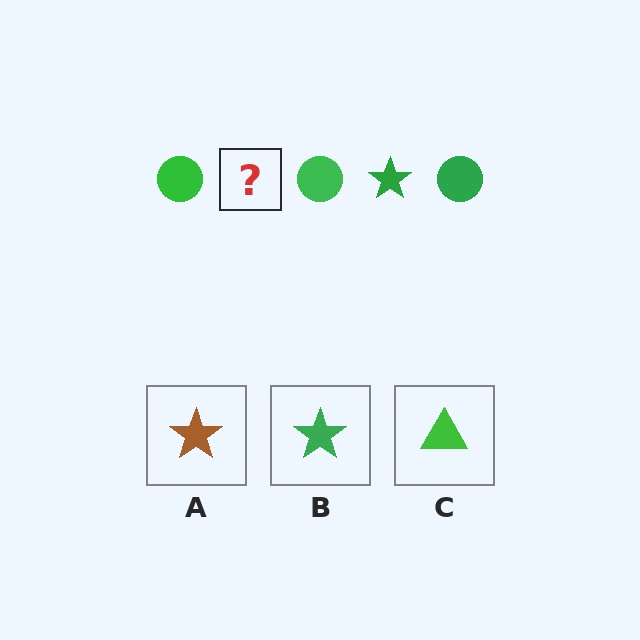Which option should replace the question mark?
Option B.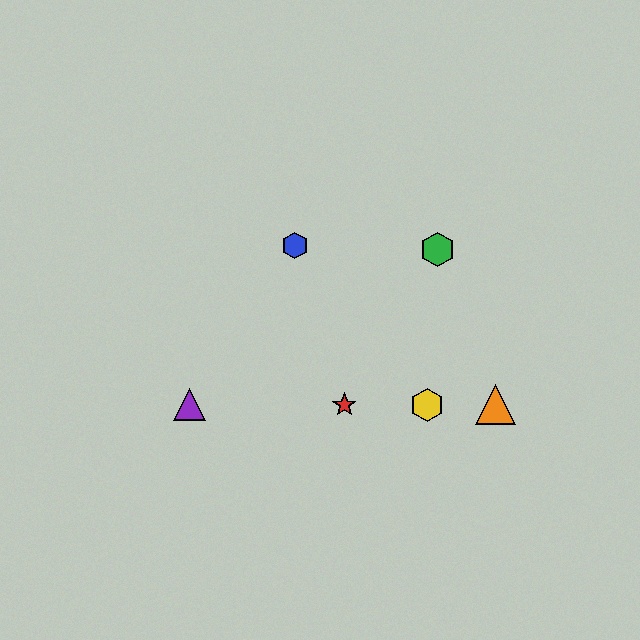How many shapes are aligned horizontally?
4 shapes (the red star, the yellow hexagon, the purple triangle, the orange triangle) are aligned horizontally.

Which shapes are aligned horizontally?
The red star, the yellow hexagon, the purple triangle, the orange triangle are aligned horizontally.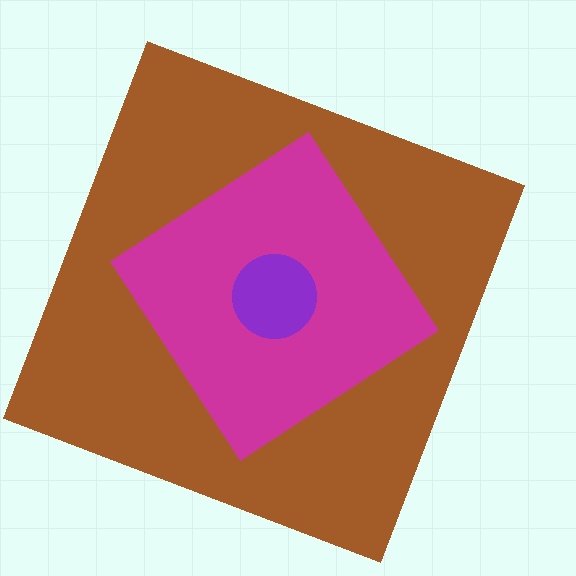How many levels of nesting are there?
3.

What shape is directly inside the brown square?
The magenta diamond.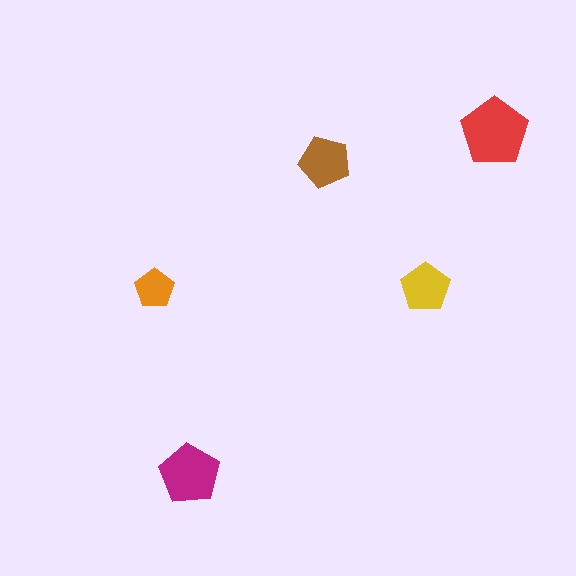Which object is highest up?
The red pentagon is topmost.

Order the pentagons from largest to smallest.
the red one, the magenta one, the brown one, the yellow one, the orange one.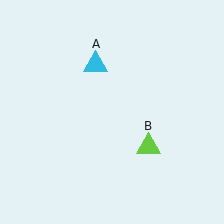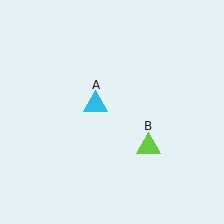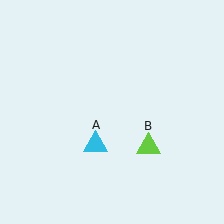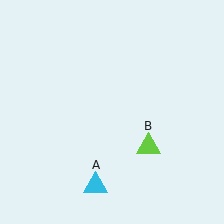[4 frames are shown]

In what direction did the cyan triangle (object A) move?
The cyan triangle (object A) moved down.